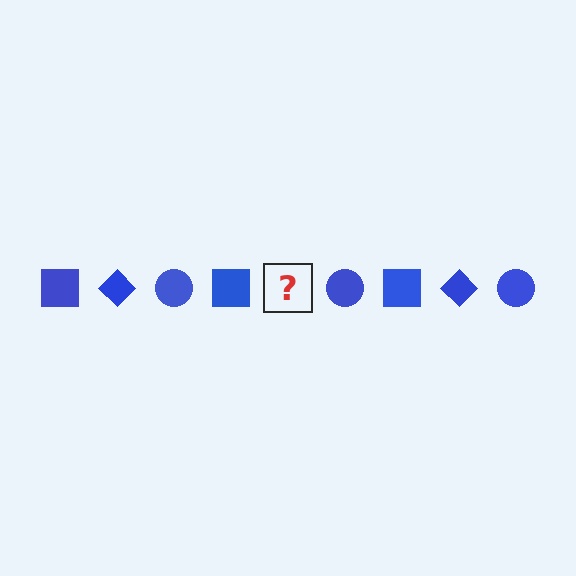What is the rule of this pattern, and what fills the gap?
The rule is that the pattern cycles through square, diamond, circle shapes in blue. The gap should be filled with a blue diamond.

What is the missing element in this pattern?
The missing element is a blue diamond.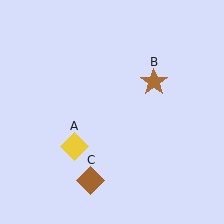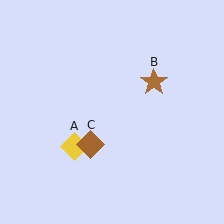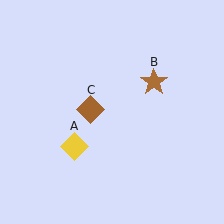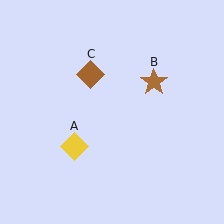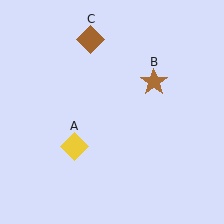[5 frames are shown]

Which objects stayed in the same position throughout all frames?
Yellow diamond (object A) and brown star (object B) remained stationary.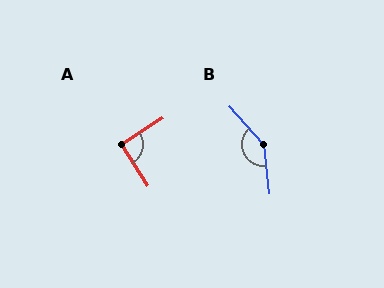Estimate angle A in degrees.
Approximately 90 degrees.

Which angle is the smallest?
A, at approximately 90 degrees.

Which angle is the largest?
B, at approximately 145 degrees.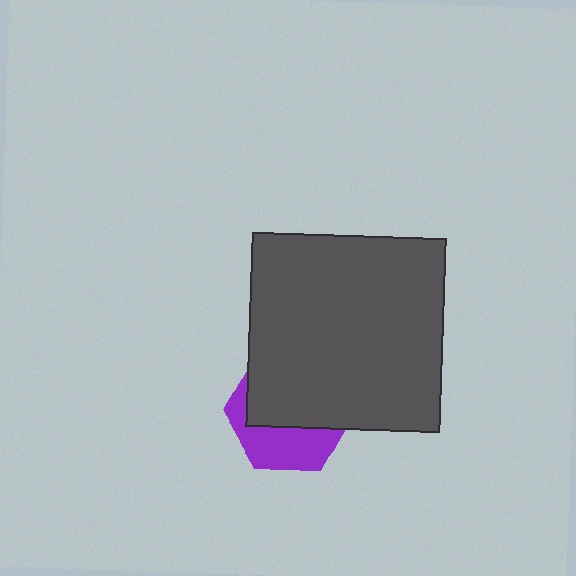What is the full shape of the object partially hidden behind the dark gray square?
The partially hidden object is a purple hexagon.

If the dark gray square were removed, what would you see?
You would see the complete purple hexagon.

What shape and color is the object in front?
The object in front is a dark gray square.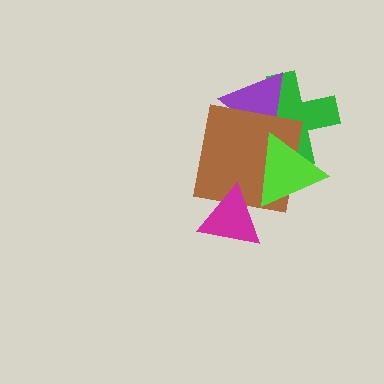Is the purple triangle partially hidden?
Yes, it is partially covered by another shape.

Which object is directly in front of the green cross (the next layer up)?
The purple triangle is directly in front of the green cross.